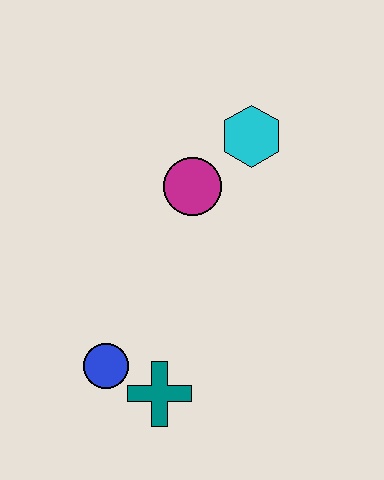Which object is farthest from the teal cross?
The cyan hexagon is farthest from the teal cross.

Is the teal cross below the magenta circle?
Yes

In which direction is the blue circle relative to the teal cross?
The blue circle is to the left of the teal cross.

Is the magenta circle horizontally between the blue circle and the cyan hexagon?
Yes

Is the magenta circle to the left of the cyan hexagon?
Yes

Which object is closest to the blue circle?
The teal cross is closest to the blue circle.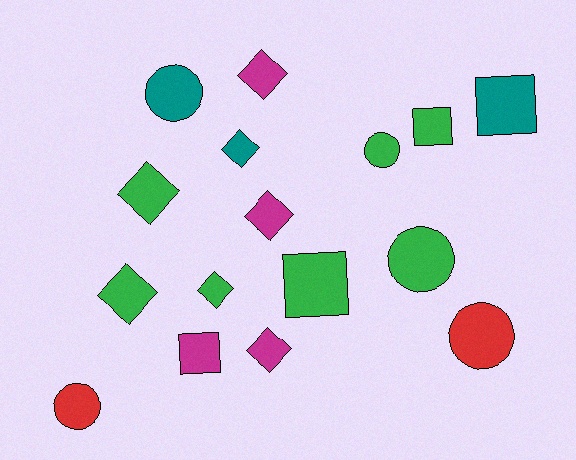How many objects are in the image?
There are 16 objects.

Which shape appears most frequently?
Diamond, with 7 objects.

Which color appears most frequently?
Green, with 7 objects.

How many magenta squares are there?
There is 1 magenta square.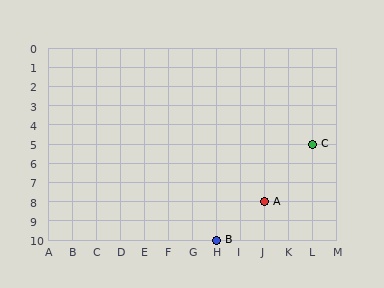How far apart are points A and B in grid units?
Points A and B are 2 columns and 2 rows apart (about 2.8 grid units diagonally).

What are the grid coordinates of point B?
Point B is at grid coordinates (H, 10).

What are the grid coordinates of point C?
Point C is at grid coordinates (L, 5).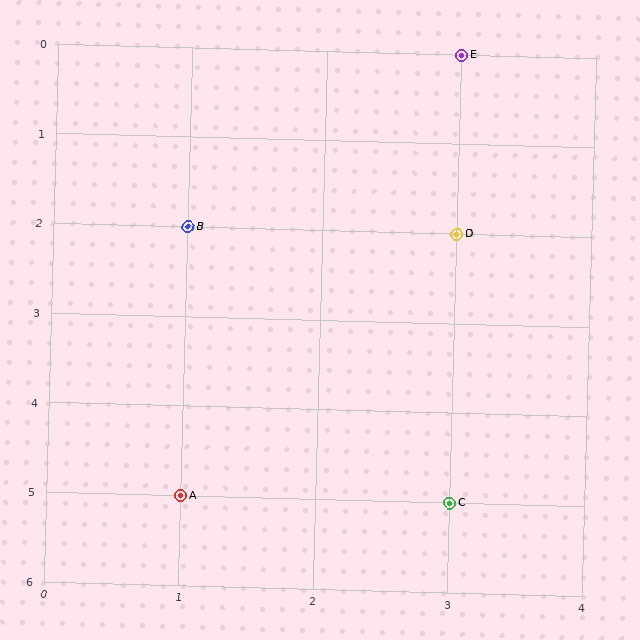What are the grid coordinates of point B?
Point B is at grid coordinates (1, 2).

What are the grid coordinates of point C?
Point C is at grid coordinates (3, 5).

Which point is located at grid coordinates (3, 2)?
Point D is at (3, 2).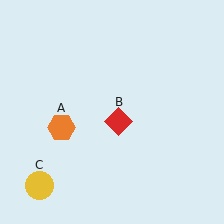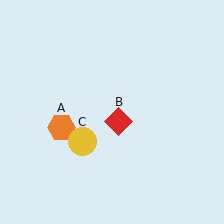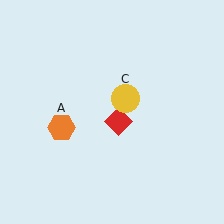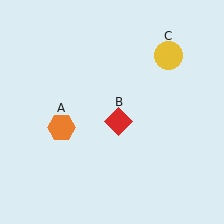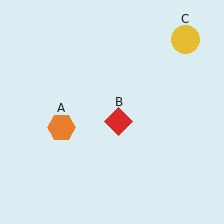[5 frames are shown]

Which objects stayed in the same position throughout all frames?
Orange hexagon (object A) and red diamond (object B) remained stationary.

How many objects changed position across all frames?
1 object changed position: yellow circle (object C).